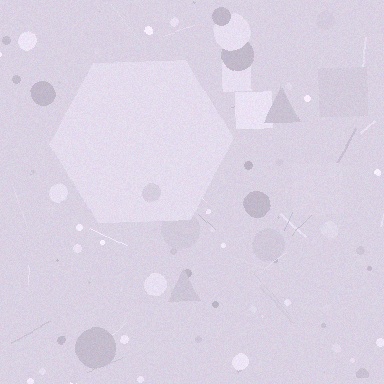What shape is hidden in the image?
A hexagon is hidden in the image.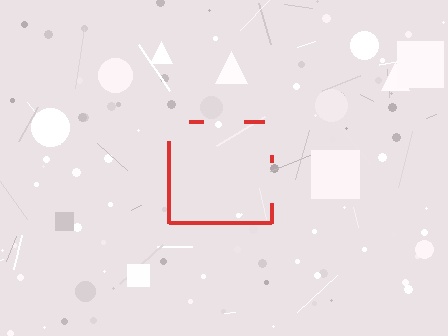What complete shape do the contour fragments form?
The contour fragments form a square.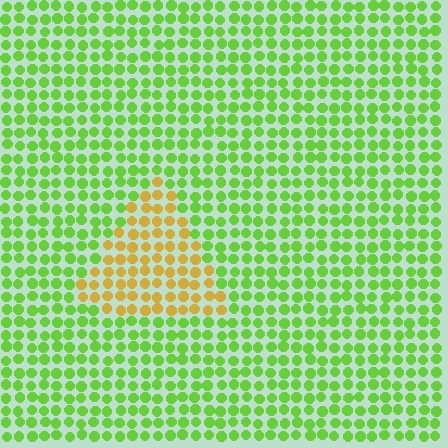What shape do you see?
I see a triangle.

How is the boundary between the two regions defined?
The boundary is defined purely by a slight shift in hue (about 57 degrees). Spacing, size, and orientation are identical on both sides.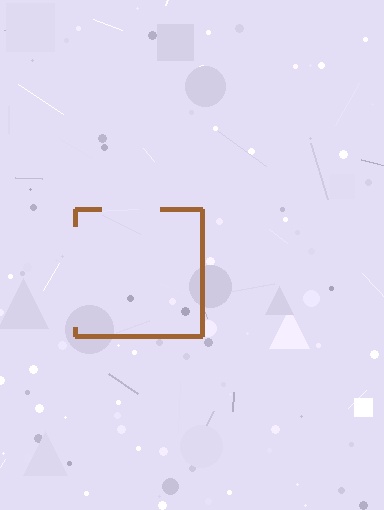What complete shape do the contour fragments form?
The contour fragments form a square.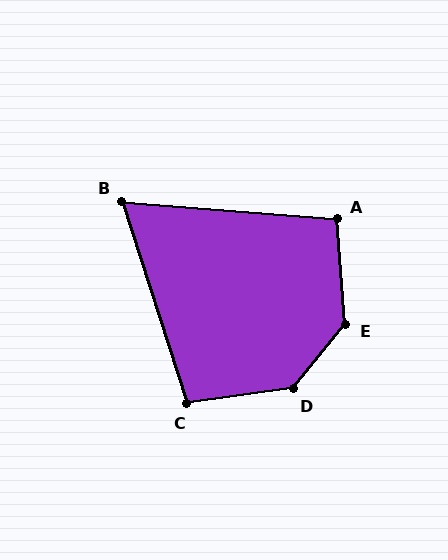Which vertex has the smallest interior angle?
B, at approximately 68 degrees.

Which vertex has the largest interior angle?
E, at approximately 137 degrees.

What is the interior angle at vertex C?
Approximately 100 degrees (obtuse).